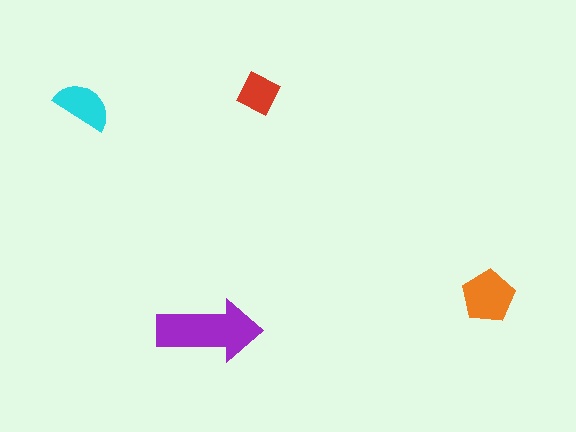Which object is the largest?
The purple arrow.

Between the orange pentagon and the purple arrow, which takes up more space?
The purple arrow.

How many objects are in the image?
There are 4 objects in the image.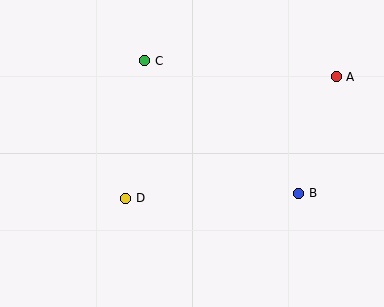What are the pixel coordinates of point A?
Point A is at (336, 77).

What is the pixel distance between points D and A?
The distance between D and A is 243 pixels.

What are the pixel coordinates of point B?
Point B is at (299, 193).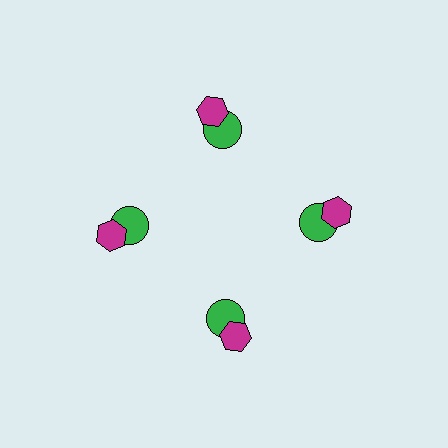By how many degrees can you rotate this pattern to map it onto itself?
The pattern maps onto itself every 90 degrees of rotation.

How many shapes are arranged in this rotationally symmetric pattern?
There are 8 shapes, arranged in 4 groups of 2.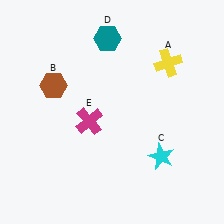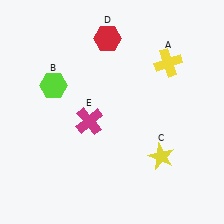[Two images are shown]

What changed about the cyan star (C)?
In Image 1, C is cyan. In Image 2, it changed to yellow.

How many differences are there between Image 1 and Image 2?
There are 3 differences between the two images.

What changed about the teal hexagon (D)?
In Image 1, D is teal. In Image 2, it changed to red.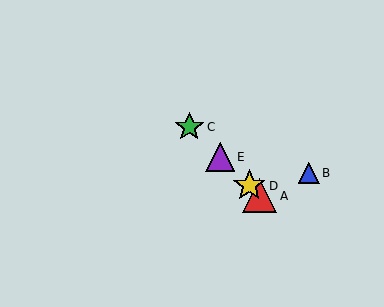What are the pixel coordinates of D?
Object D is at (249, 186).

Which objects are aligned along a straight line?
Objects A, C, D, E are aligned along a straight line.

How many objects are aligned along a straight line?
4 objects (A, C, D, E) are aligned along a straight line.